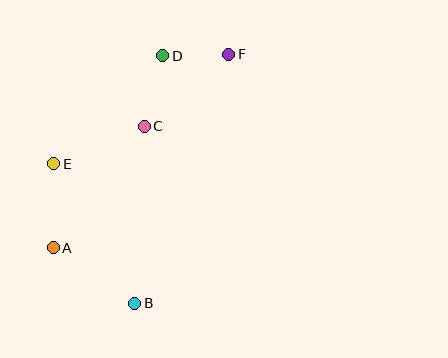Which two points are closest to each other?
Points D and F are closest to each other.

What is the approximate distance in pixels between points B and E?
The distance between B and E is approximately 162 pixels.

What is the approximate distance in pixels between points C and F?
The distance between C and F is approximately 111 pixels.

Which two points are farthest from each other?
Points B and F are farthest from each other.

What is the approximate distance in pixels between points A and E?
The distance between A and E is approximately 84 pixels.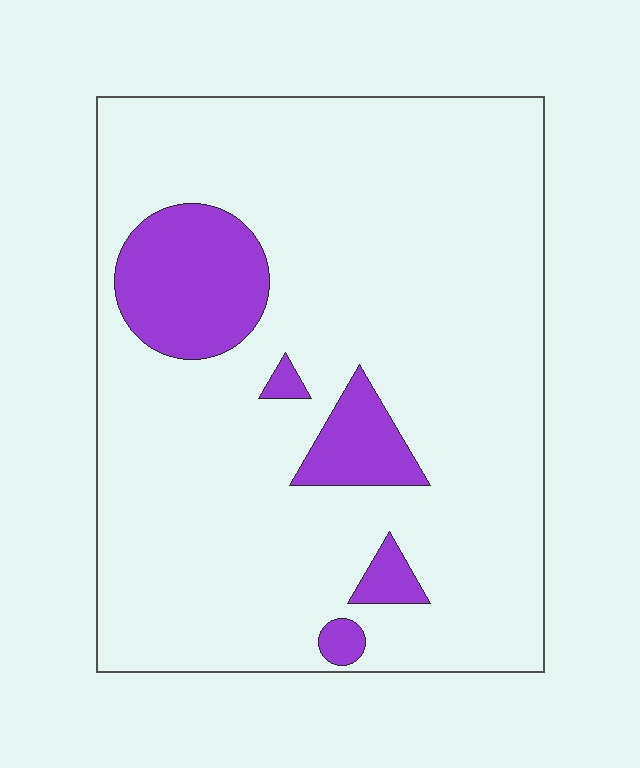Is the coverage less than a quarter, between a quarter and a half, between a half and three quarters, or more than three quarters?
Less than a quarter.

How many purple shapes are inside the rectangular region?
5.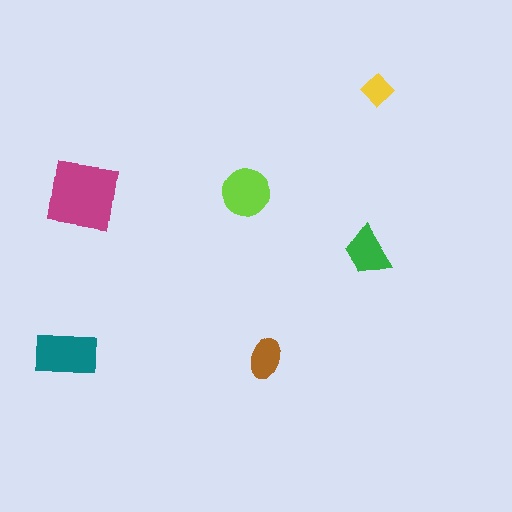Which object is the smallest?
The yellow diamond.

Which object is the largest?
The magenta square.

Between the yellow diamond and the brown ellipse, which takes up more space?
The brown ellipse.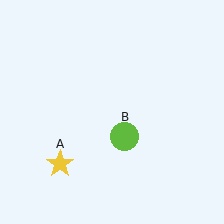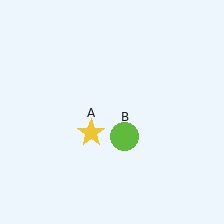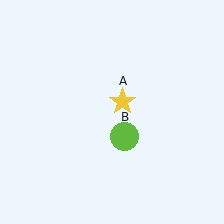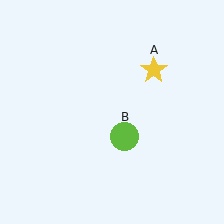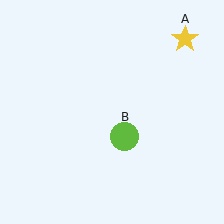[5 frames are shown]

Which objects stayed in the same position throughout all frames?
Lime circle (object B) remained stationary.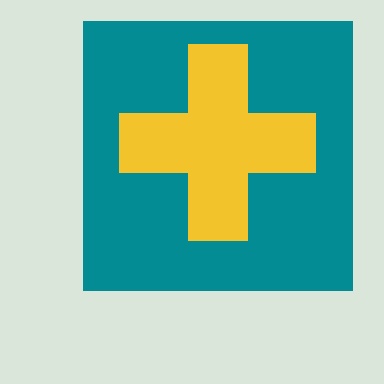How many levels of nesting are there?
2.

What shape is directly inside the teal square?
The yellow cross.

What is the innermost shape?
The yellow cross.